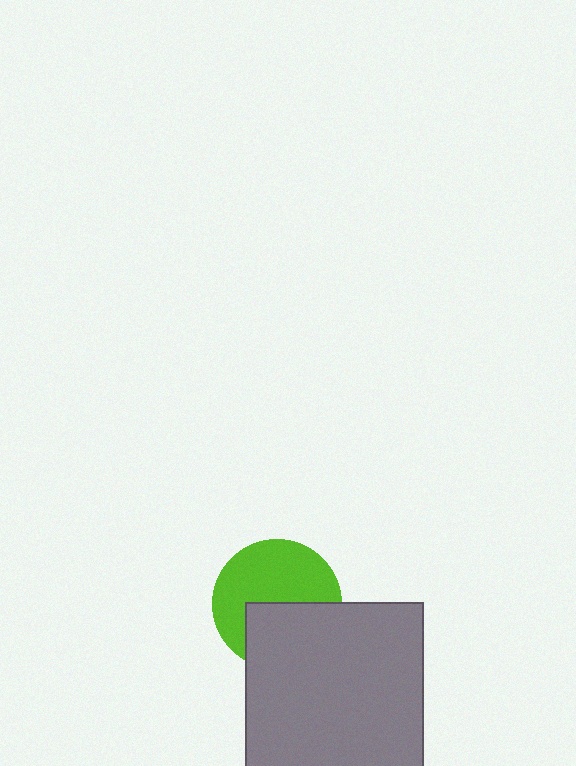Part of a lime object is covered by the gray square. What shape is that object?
It is a circle.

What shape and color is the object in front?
The object in front is a gray square.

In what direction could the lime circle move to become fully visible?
The lime circle could move up. That would shift it out from behind the gray square entirely.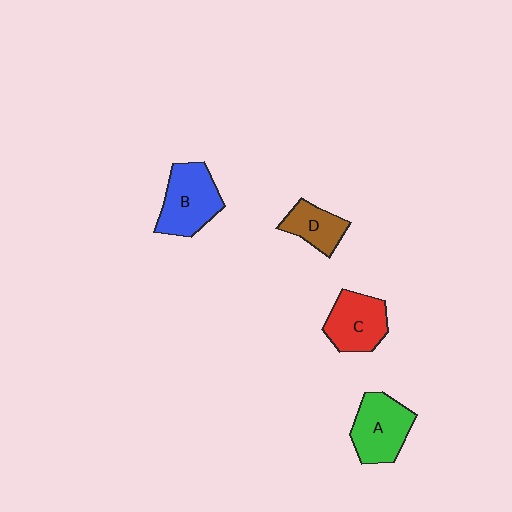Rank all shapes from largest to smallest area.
From largest to smallest: B (blue), A (green), C (red), D (brown).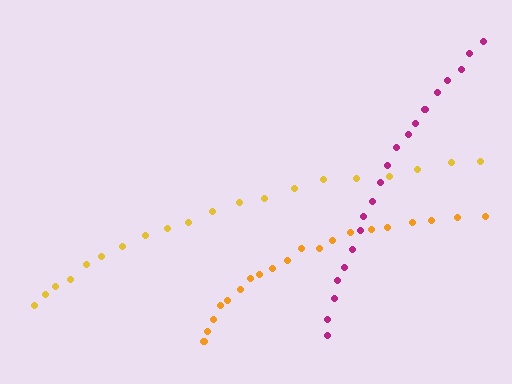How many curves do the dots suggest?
There are 3 distinct paths.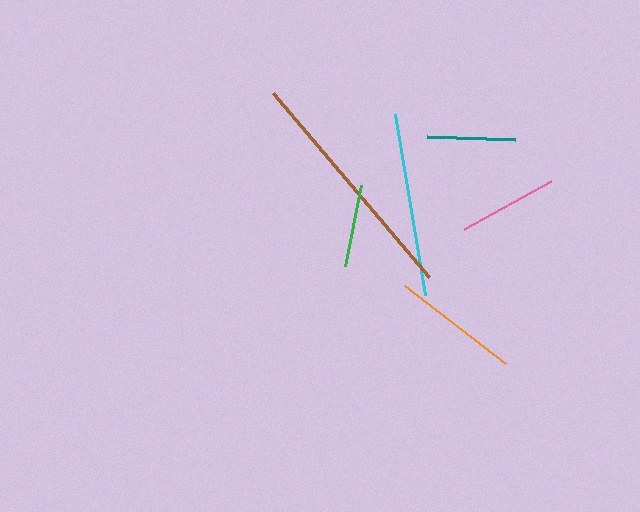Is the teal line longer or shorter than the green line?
The teal line is longer than the green line.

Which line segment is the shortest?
The green line is the shortest at approximately 83 pixels.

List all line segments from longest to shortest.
From longest to shortest: brown, cyan, orange, pink, teal, green.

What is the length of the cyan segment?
The cyan segment is approximately 183 pixels long.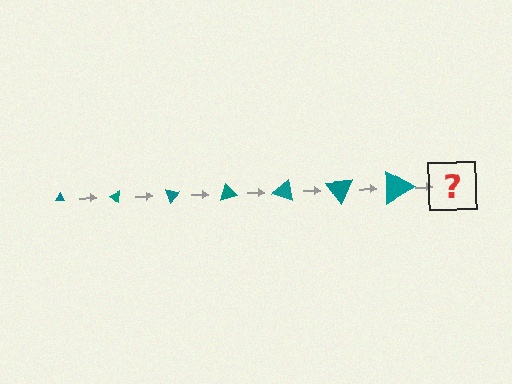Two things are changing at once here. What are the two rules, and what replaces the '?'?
The two rules are that the triangle grows larger each step and it rotates 35 degrees each step. The '?' should be a triangle, larger than the previous one and rotated 245 degrees from the start.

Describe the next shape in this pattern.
It should be a triangle, larger than the previous one and rotated 245 degrees from the start.